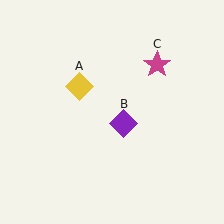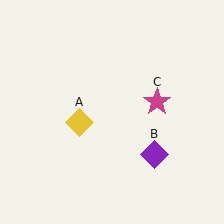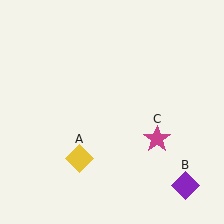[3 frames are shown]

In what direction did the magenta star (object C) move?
The magenta star (object C) moved down.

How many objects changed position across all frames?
3 objects changed position: yellow diamond (object A), purple diamond (object B), magenta star (object C).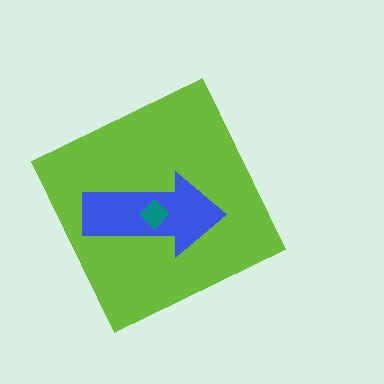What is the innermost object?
The teal diamond.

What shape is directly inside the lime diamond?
The blue arrow.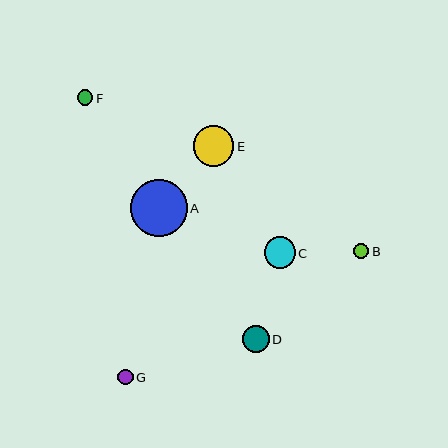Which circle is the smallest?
Circle B is the smallest with a size of approximately 15 pixels.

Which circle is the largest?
Circle A is the largest with a size of approximately 57 pixels.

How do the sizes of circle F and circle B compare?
Circle F and circle B are approximately the same size.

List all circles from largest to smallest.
From largest to smallest: A, E, C, D, G, F, B.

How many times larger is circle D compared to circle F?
Circle D is approximately 1.8 times the size of circle F.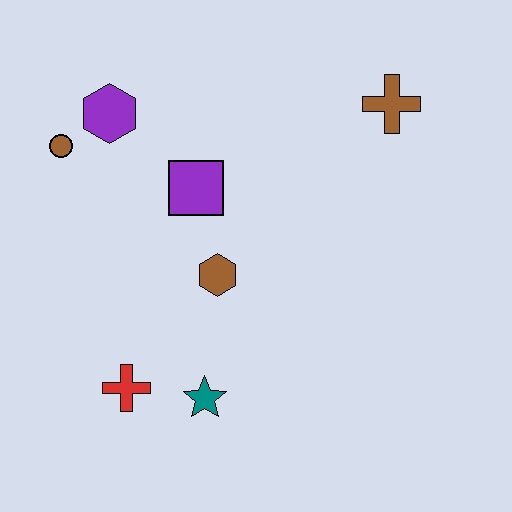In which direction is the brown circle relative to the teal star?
The brown circle is above the teal star.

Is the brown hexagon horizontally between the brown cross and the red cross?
Yes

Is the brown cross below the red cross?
No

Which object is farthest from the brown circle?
The brown cross is farthest from the brown circle.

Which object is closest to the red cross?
The teal star is closest to the red cross.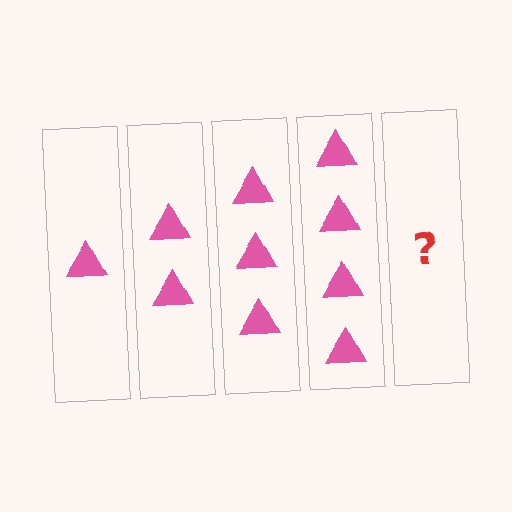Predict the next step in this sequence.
The next step is 5 triangles.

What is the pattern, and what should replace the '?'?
The pattern is that each step adds one more triangle. The '?' should be 5 triangles.